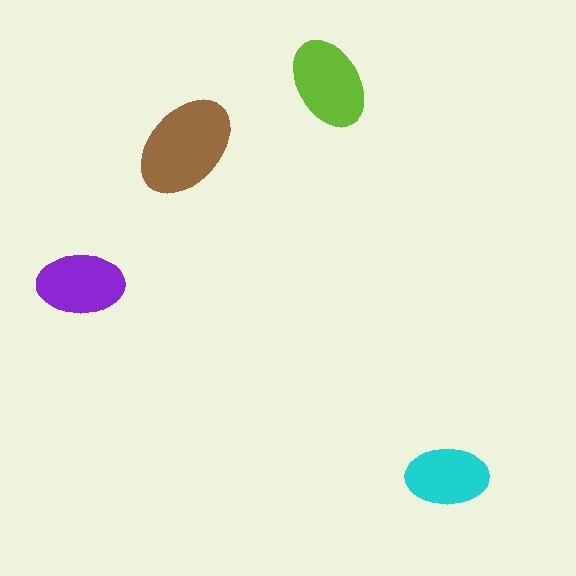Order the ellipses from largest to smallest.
the brown one, the lime one, the purple one, the cyan one.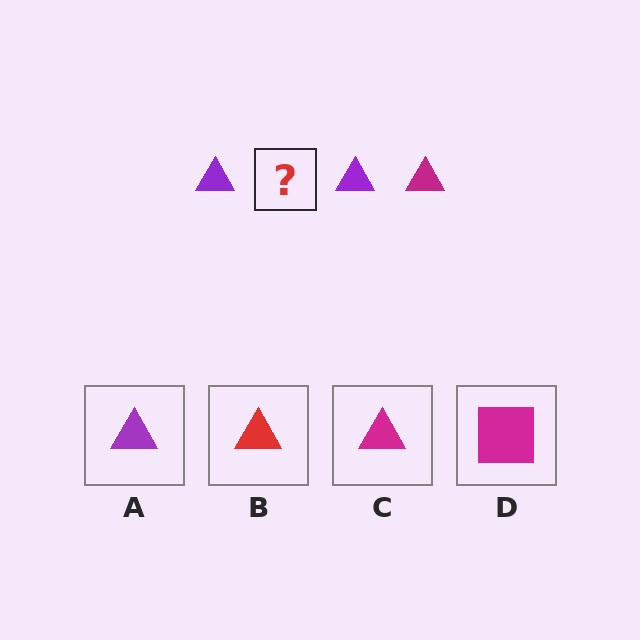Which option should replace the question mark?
Option C.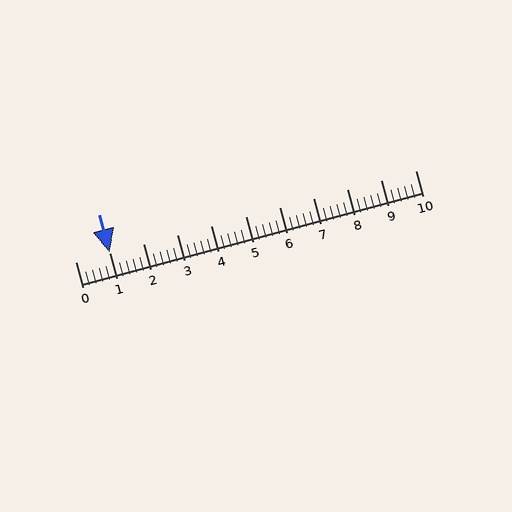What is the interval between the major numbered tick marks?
The major tick marks are spaced 1 units apart.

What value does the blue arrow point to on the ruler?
The blue arrow points to approximately 1.0.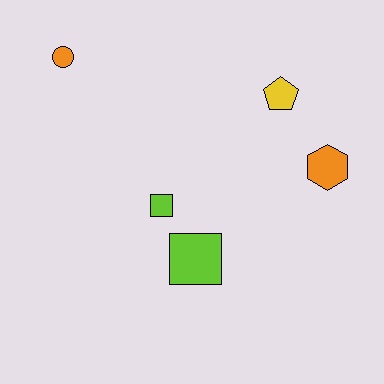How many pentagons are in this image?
There is 1 pentagon.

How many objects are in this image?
There are 5 objects.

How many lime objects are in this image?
There are 2 lime objects.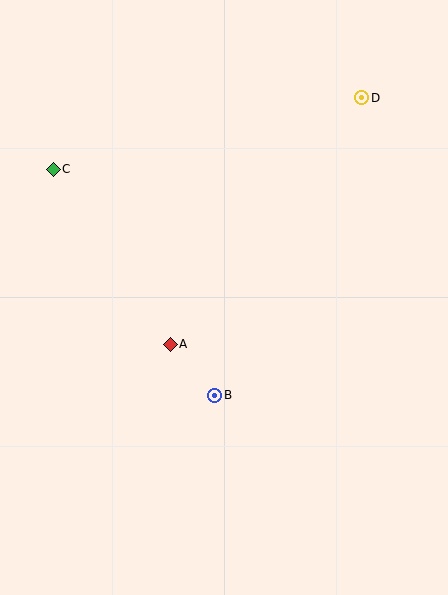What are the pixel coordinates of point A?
Point A is at (170, 344).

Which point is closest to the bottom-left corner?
Point B is closest to the bottom-left corner.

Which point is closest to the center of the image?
Point A at (170, 344) is closest to the center.